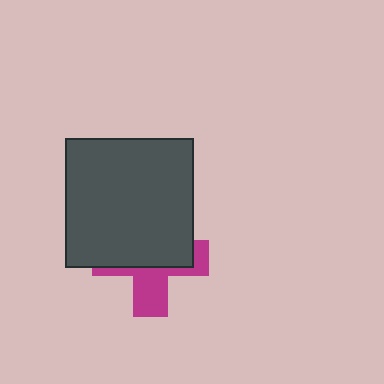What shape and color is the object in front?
The object in front is a dark gray square.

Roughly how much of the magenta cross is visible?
A small part of it is visible (roughly 40%).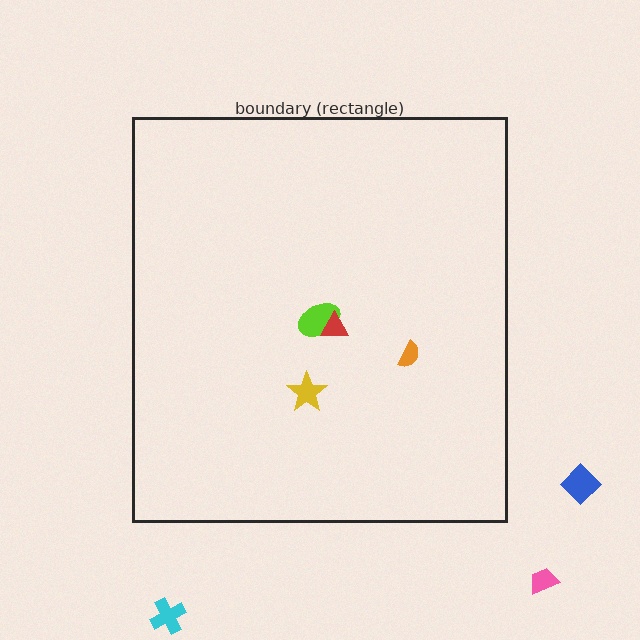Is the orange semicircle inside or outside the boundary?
Inside.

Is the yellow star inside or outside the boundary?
Inside.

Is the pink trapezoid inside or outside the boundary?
Outside.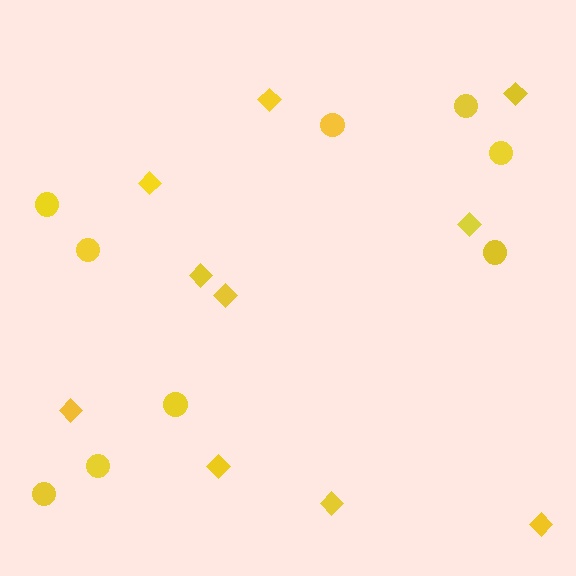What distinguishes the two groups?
There are 2 groups: one group of diamonds (10) and one group of circles (9).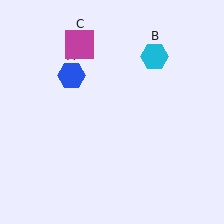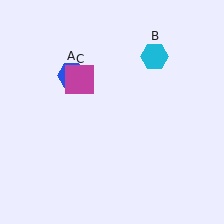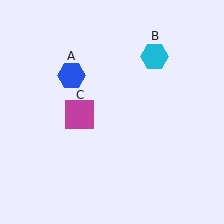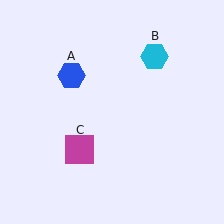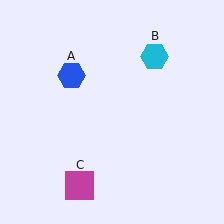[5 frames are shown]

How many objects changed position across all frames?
1 object changed position: magenta square (object C).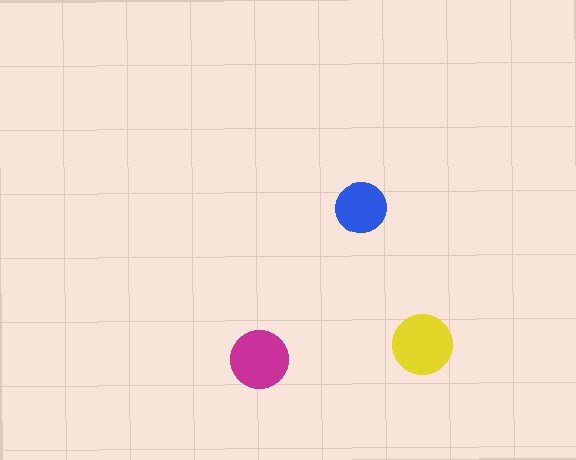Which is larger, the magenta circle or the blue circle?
The magenta one.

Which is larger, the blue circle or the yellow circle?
The yellow one.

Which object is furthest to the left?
The magenta circle is leftmost.